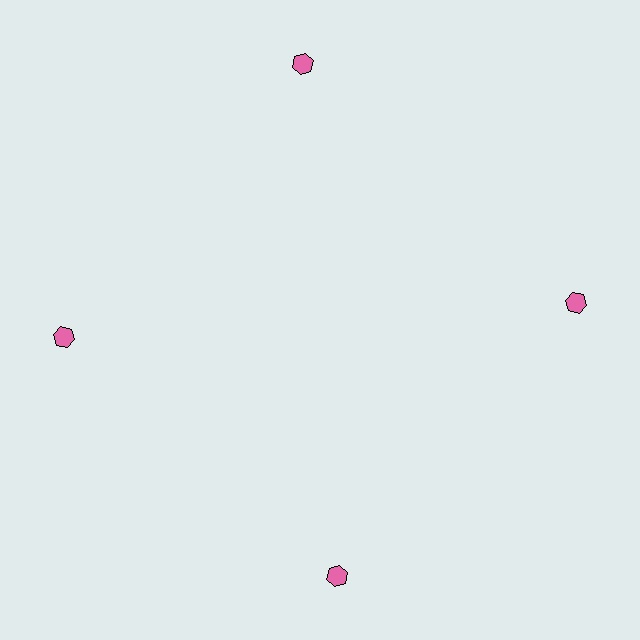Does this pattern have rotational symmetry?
Yes, this pattern has 4-fold rotational symmetry. It looks the same after rotating 90 degrees around the center.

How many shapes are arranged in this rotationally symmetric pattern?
There are 4 shapes, arranged in 4 groups of 1.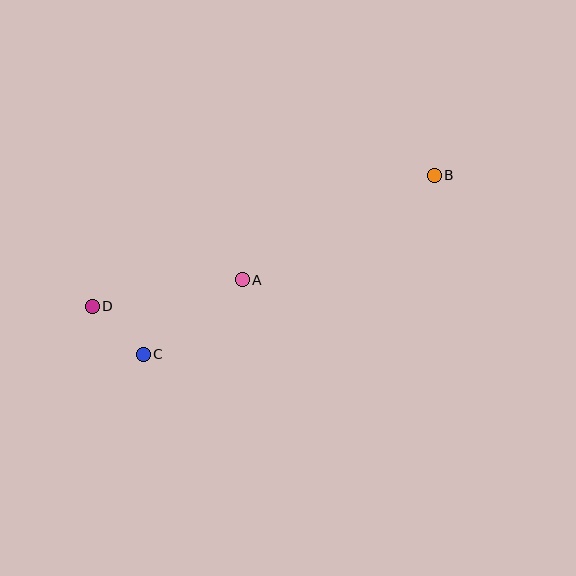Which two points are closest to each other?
Points C and D are closest to each other.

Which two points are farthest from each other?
Points B and D are farthest from each other.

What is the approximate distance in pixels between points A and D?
The distance between A and D is approximately 153 pixels.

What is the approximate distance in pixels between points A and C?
The distance between A and C is approximately 124 pixels.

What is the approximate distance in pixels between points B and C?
The distance between B and C is approximately 342 pixels.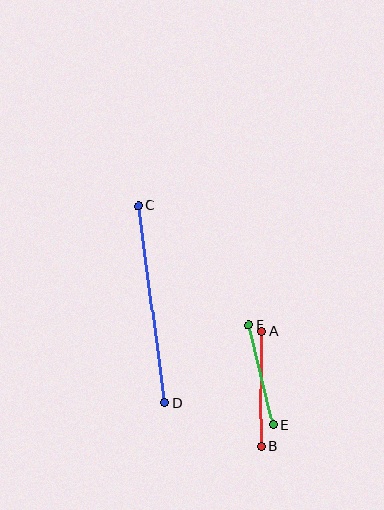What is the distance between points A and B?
The distance is approximately 115 pixels.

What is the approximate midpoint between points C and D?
The midpoint is at approximately (151, 304) pixels.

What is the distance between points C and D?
The distance is approximately 199 pixels.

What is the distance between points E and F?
The distance is approximately 103 pixels.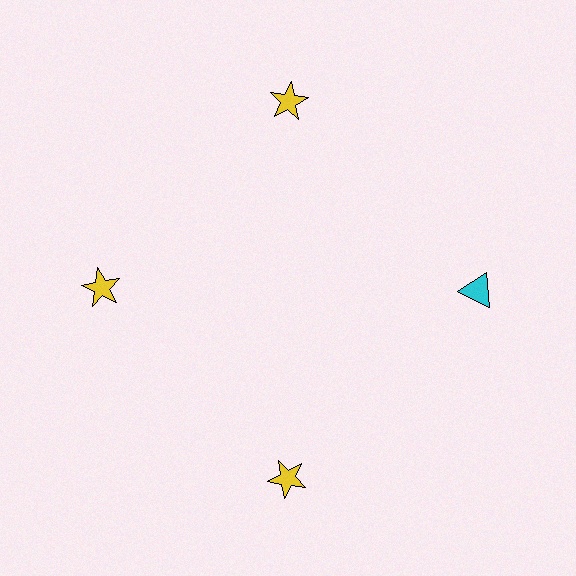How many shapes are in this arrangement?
There are 4 shapes arranged in a ring pattern.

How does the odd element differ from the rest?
It differs in both color (cyan instead of yellow) and shape (triangle instead of star).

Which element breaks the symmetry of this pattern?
The cyan triangle at roughly the 3 o'clock position breaks the symmetry. All other shapes are yellow stars.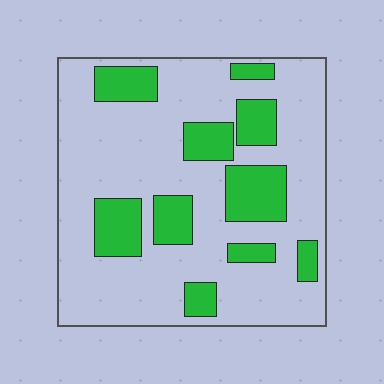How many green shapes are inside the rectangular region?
10.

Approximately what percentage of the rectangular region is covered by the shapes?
Approximately 25%.